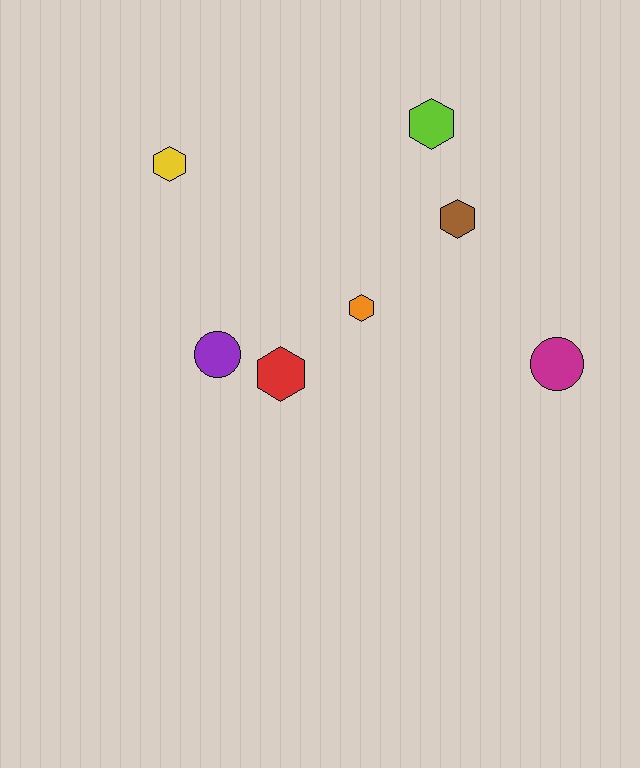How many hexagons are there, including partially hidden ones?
There are 5 hexagons.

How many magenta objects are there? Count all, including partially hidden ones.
There is 1 magenta object.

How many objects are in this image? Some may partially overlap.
There are 7 objects.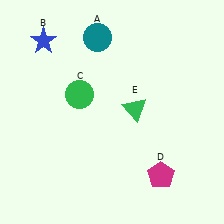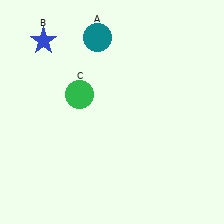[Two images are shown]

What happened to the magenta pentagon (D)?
The magenta pentagon (D) was removed in Image 2. It was in the bottom-right area of Image 1.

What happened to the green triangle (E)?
The green triangle (E) was removed in Image 2. It was in the top-right area of Image 1.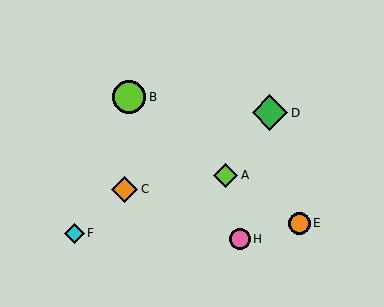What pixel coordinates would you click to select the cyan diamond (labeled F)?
Click at (74, 233) to select the cyan diamond F.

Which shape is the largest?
The green diamond (labeled D) is the largest.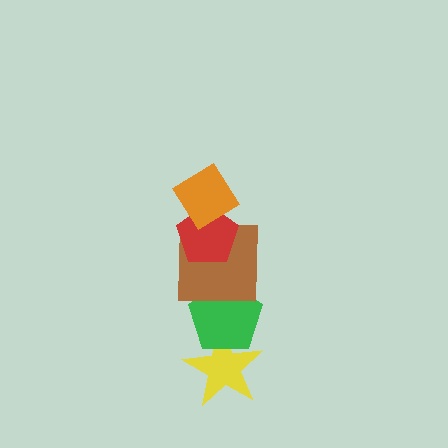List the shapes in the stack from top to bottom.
From top to bottom: the orange diamond, the red pentagon, the brown square, the green pentagon, the yellow star.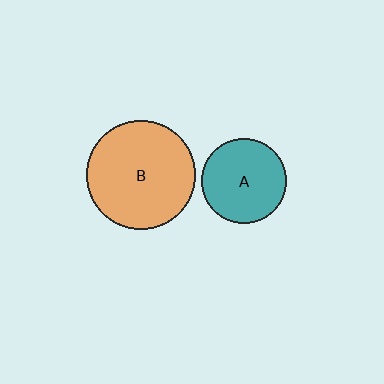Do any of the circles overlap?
No, none of the circles overlap.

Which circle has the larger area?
Circle B (orange).